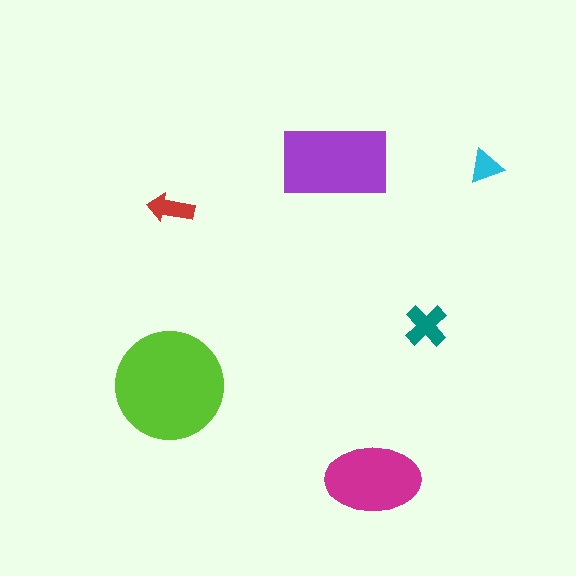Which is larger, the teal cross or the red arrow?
The teal cross.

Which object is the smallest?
The cyan triangle.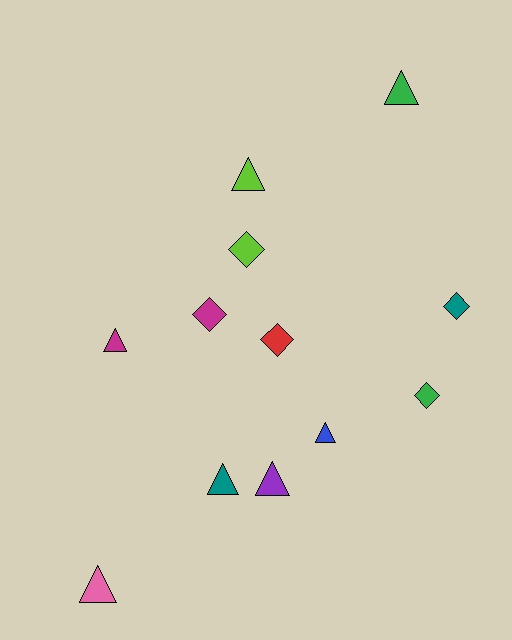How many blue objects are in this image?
There is 1 blue object.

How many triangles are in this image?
There are 7 triangles.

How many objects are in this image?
There are 12 objects.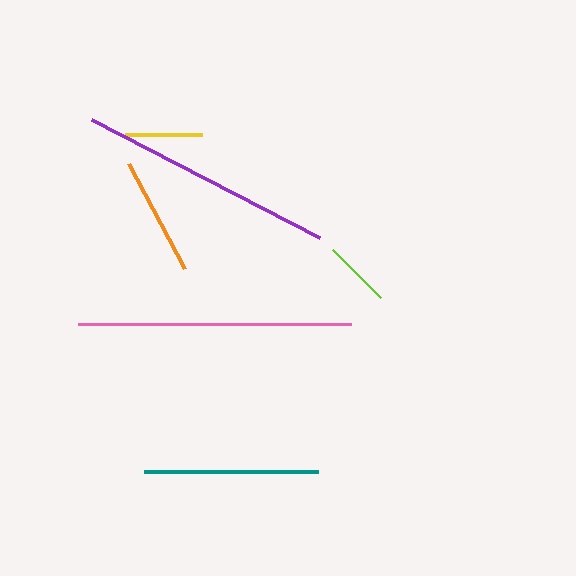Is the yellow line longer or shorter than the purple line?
The purple line is longer than the yellow line.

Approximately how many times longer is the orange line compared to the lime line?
The orange line is approximately 1.8 times the length of the lime line.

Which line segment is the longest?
The pink line is the longest at approximately 274 pixels.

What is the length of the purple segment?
The purple segment is approximately 257 pixels long.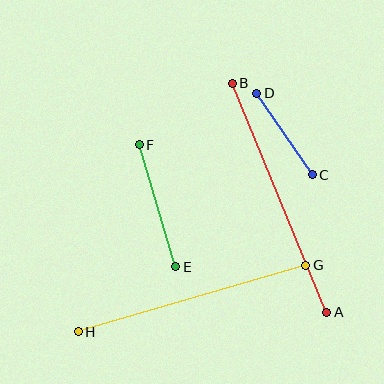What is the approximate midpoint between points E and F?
The midpoint is at approximately (158, 206) pixels.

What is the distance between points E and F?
The distance is approximately 127 pixels.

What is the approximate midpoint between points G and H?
The midpoint is at approximately (192, 299) pixels.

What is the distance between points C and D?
The distance is approximately 99 pixels.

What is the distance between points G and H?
The distance is approximately 237 pixels.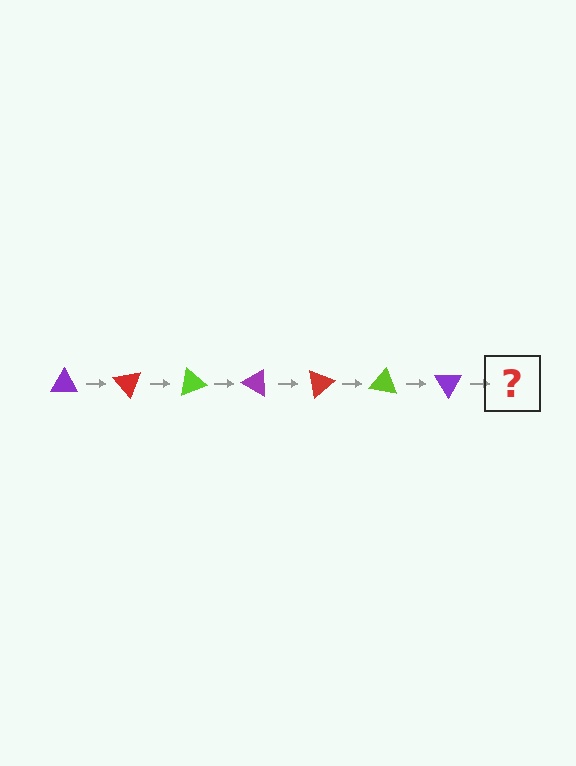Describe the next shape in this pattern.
It should be a red triangle, rotated 350 degrees from the start.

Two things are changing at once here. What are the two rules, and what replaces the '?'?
The two rules are that it rotates 50 degrees each step and the color cycles through purple, red, and lime. The '?' should be a red triangle, rotated 350 degrees from the start.